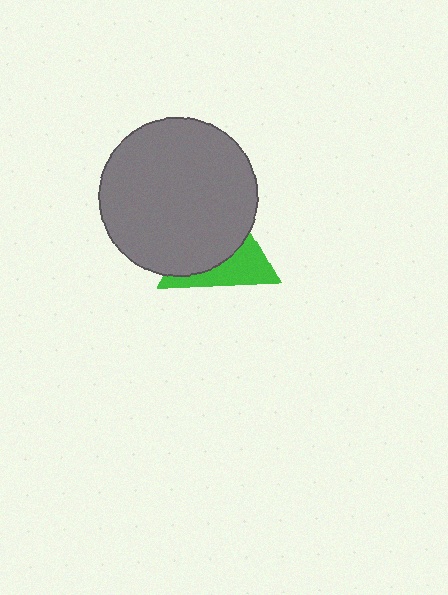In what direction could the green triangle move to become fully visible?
The green triangle could move toward the lower-right. That would shift it out from behind the gray circle entirely.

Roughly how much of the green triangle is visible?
A small part of it is visible (roughly 38%).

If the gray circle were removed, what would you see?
You would see the complete green triangle.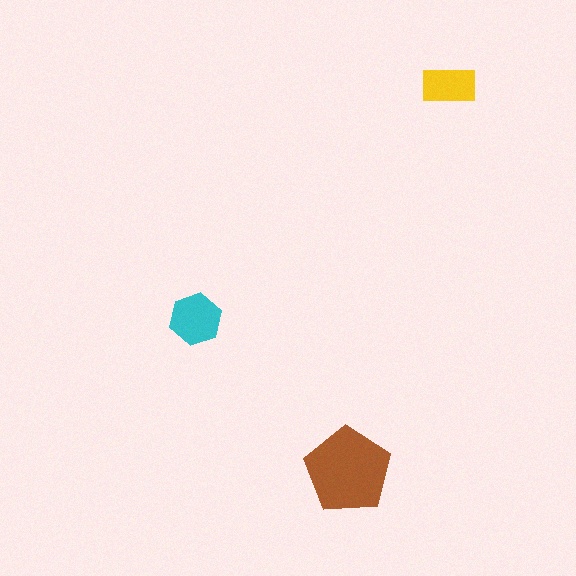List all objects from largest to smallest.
The brown pentagon, the cyan hexagon, the yellow rectangle.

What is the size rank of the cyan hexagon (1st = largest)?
2nd.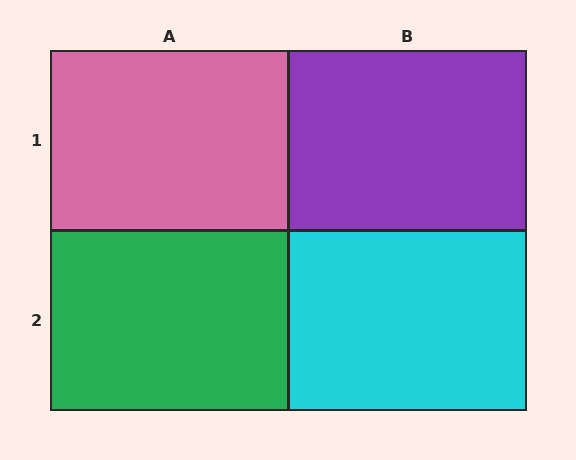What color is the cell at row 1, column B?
Purple.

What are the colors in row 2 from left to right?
Green, cyan.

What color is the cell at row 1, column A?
Pink.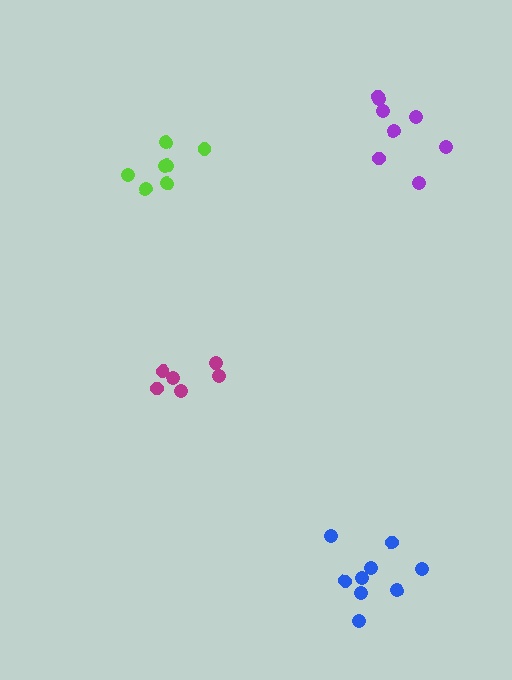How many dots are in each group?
Group 1: 7 dots, Group 2: 8 dots, Group 3: 6 dots, Group 4: 9 dots (30 total).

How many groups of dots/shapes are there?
There are 4 groups.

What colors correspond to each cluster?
The clusters are colored: lime, purple, magenta, blue.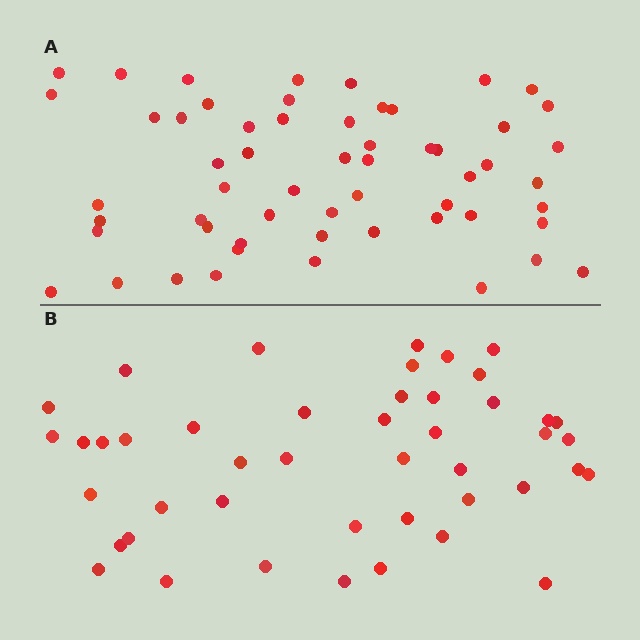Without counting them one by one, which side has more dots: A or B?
Region A (the top region) has more dots.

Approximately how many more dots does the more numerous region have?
Region A has roughly 12 or so more dots than region B.